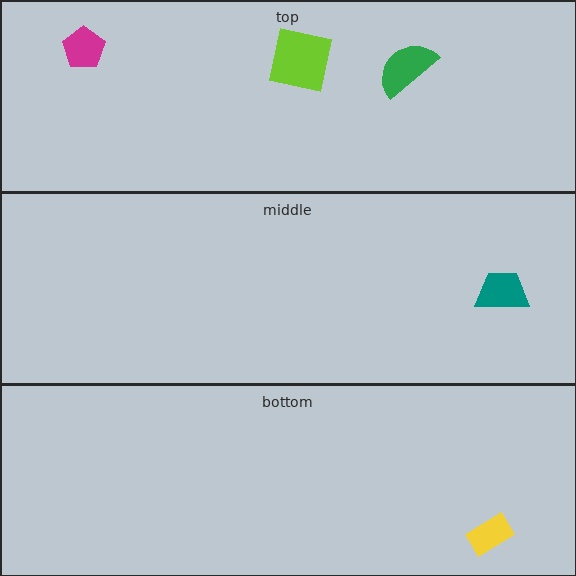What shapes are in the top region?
The magenta pentagon, the lime square, the green semicircle.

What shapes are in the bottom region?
The yellow rectangle.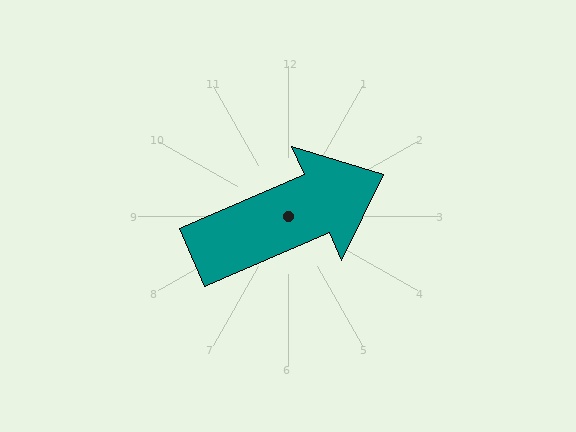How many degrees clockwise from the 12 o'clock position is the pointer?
Approximately 66 degrees.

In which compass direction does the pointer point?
Northeast.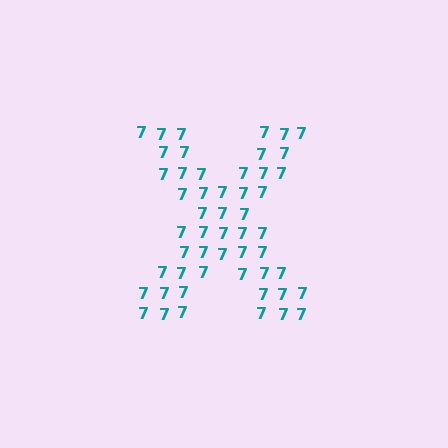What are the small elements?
The small elements are digit 7's.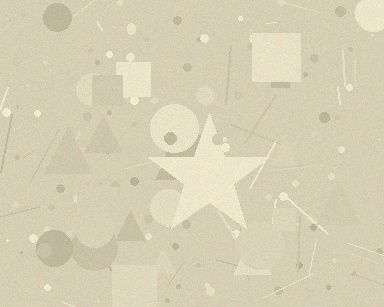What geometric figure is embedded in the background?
A star is embedded in the background.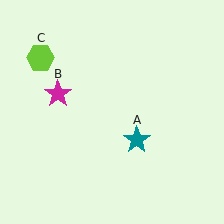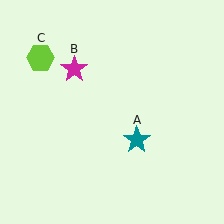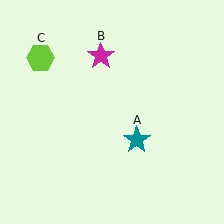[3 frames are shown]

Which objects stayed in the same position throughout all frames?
Teal star (object A) and lime hexagon (object C) remained stationary.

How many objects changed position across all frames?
1 object changed position: magenta star (object B).